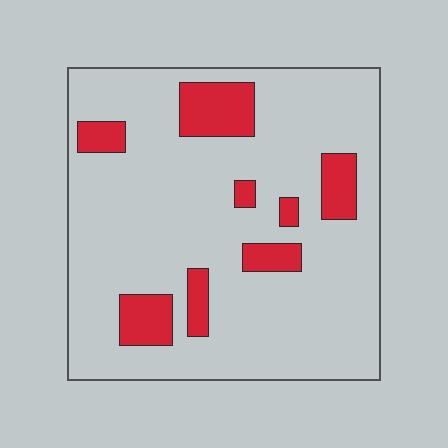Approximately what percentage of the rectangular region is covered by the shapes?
Approximately 15%.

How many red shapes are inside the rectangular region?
8.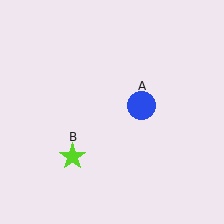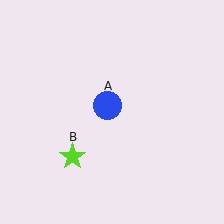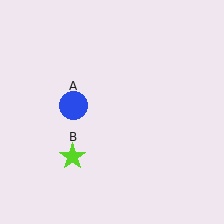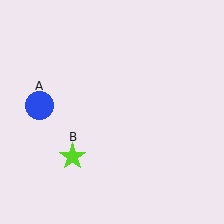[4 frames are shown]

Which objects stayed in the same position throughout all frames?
Lime star (object B) remained stationary.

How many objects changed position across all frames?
1 object changed position: blue circle (object A).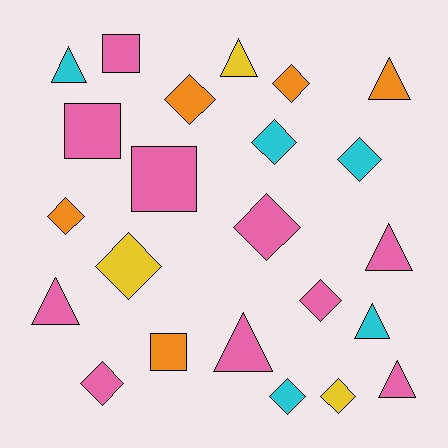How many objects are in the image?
There are 23 objects.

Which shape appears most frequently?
Diamond, with 11 objects.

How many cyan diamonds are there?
There are 3 cyan diamonds.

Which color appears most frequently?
Pink, with 10 objects.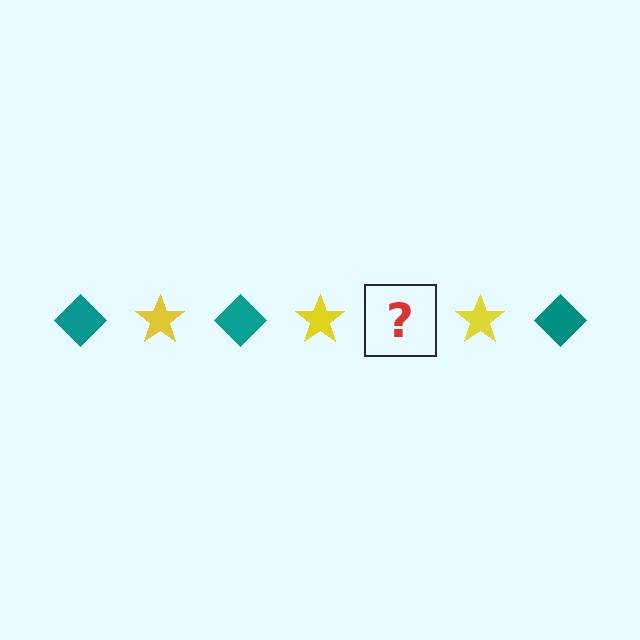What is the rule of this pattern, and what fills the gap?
The rule is that the pattern alternates between teal diamond and yellow star. The gap should be filled with a teal diamond.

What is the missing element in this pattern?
The missing element is a teal diamond.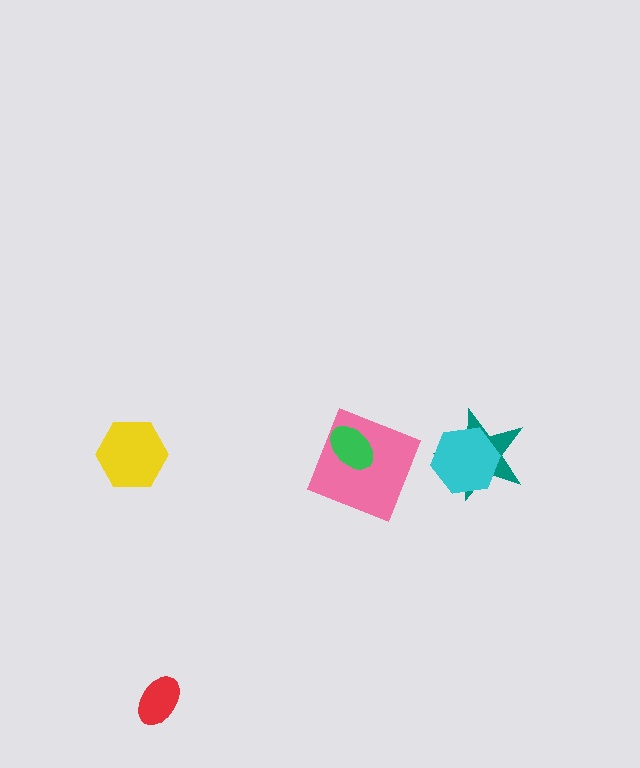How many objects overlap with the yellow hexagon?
0 objects overlap with the yellow hexagon.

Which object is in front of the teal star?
The cyan hexagon is in front of the teal star.